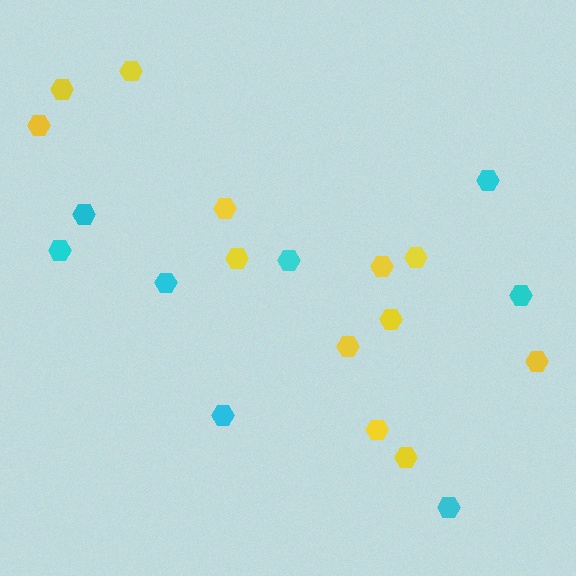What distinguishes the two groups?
There are 2 groups: one group of cyan hexagons (8) and one group of yellow hexagons (12).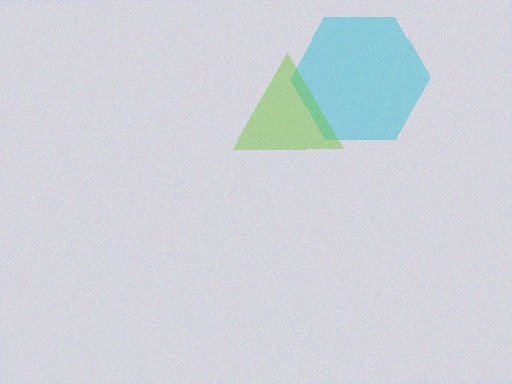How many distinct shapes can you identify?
There are 2 distinct shapes: a cyan hexagon, a lime triangle.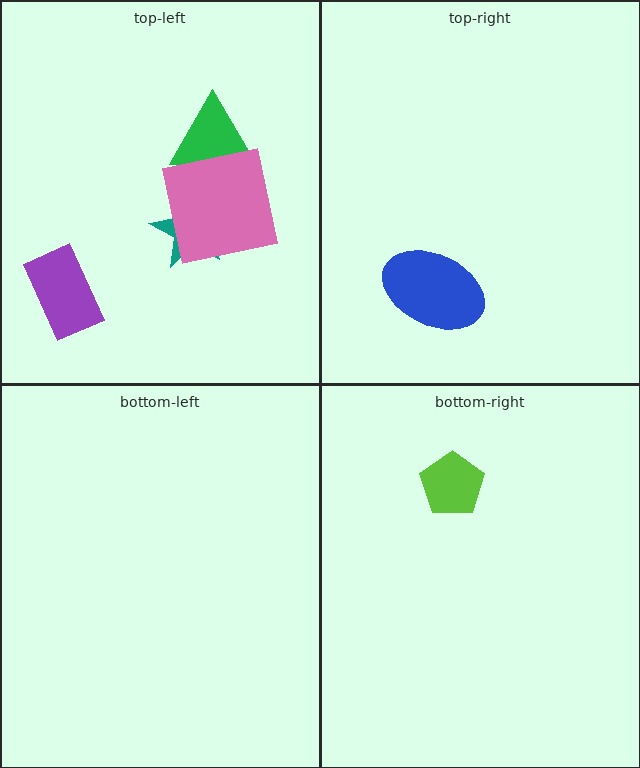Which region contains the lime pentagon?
The bottom-right region.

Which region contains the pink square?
The top-left region.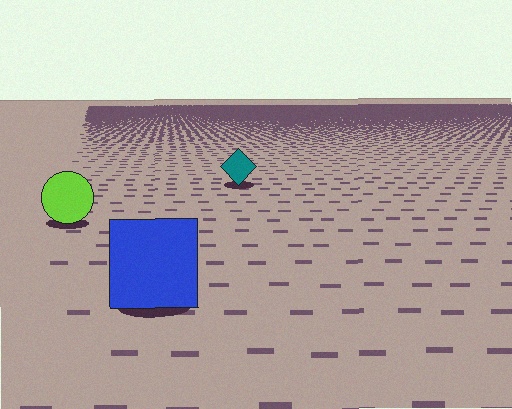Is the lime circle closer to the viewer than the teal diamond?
Yes. The lime circle is closer — you can tell from the texture gradient: the ground texture is coarser near it.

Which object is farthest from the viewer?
The teal diamond is farthest from the viewer. It appears smaller and the ground texture around it is denser.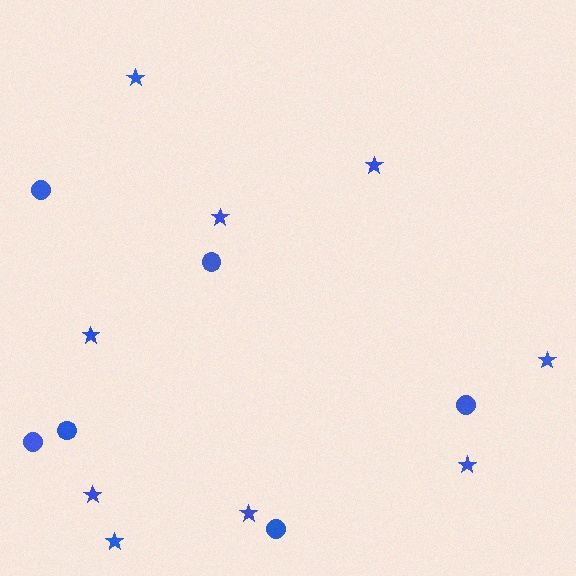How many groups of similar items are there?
There are 2 groups: one group of circles (6) and one group of stars (9).